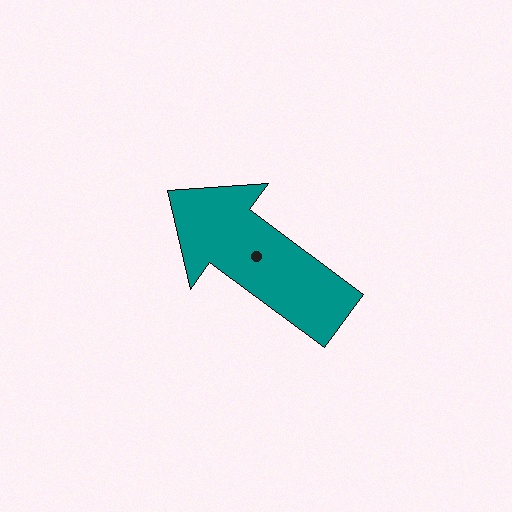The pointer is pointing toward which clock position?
Roughly 10 o'clock.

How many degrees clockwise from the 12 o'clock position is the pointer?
Approximately 307 degrees.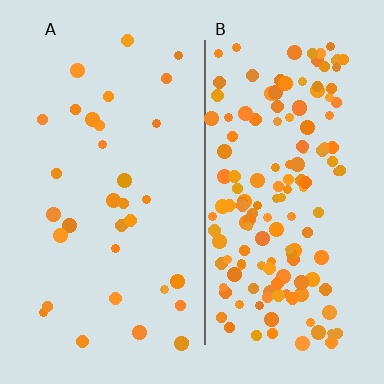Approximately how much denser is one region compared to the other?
Approximately 4.5× — region B over region A.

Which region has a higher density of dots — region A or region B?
B (the right).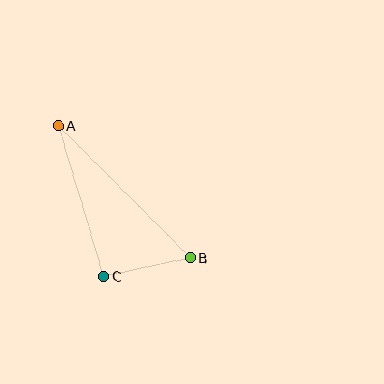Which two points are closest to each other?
Points B and C are closest to each other.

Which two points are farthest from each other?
Points A and B are farthest from each other.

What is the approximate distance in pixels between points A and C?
The distance between A and C is approximately 157 pixels.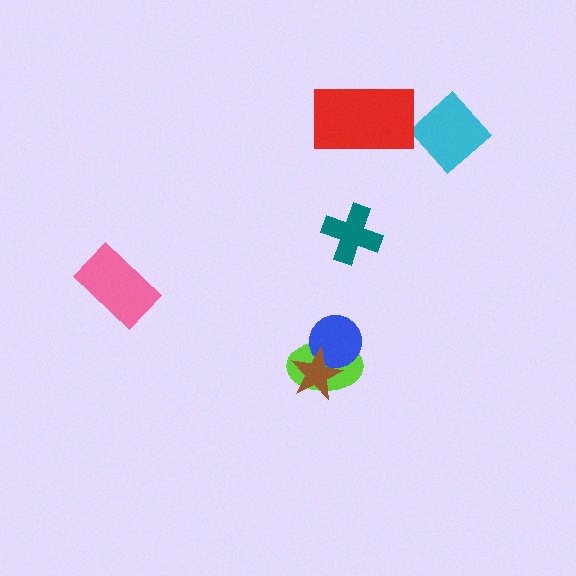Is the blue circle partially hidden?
Yes, it is partially covered by another shape.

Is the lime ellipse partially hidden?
Yes, it is partially covered by another shape.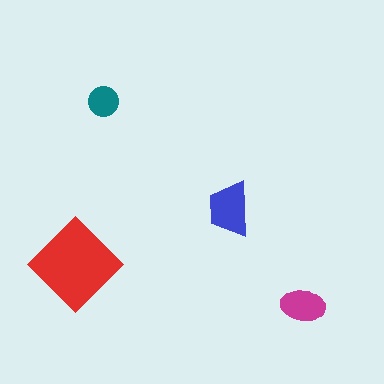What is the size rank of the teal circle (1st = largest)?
4th.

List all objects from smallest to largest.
The teal circle, the magenta ellipse, the blue trapezoid, the red diamond.